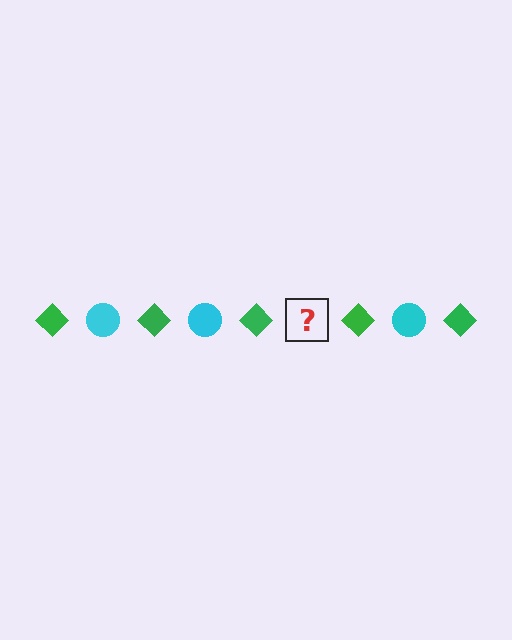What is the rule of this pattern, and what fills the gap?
The rule is that the pattern alternates between green diamond and cyan circle. The gap should be filled with a cyan circle.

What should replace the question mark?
The question mark should be replaced with a cyan circle.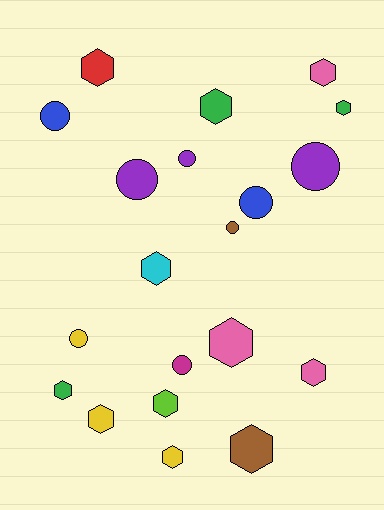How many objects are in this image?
There are 20 objects.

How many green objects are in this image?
There are 3 green objects.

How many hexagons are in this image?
There are 12 hexagons.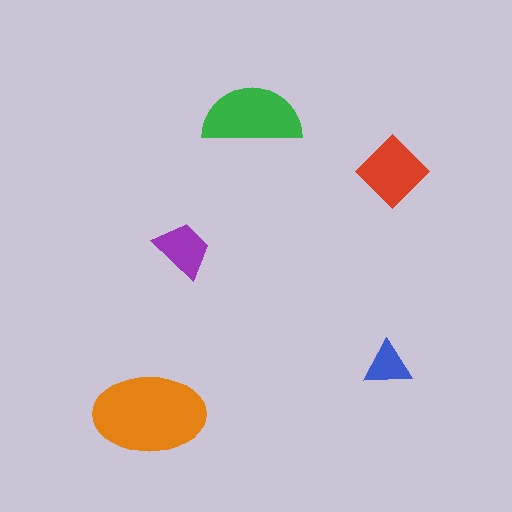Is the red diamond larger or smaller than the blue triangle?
Larger.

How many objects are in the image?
There are 5 objects in the image.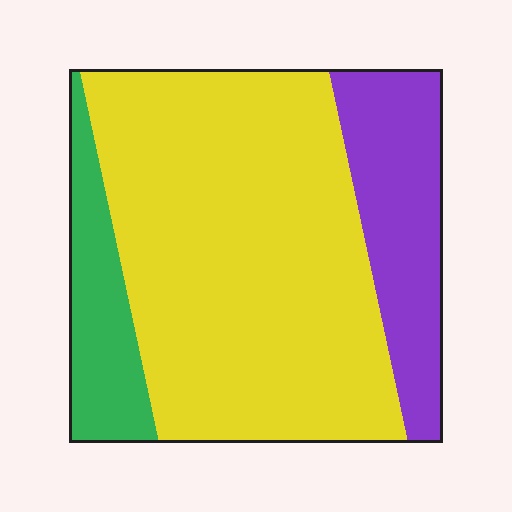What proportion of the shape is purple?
Purple takes up less than a quarter of the shape.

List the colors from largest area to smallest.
From largest to smallest: yellow, purple, green.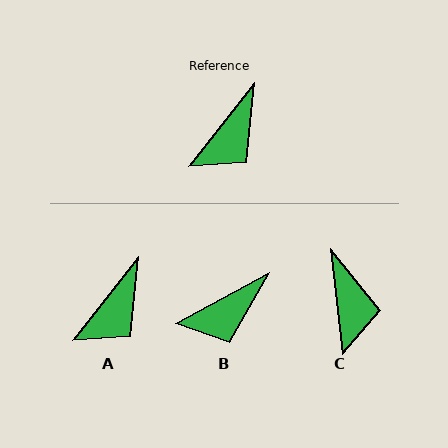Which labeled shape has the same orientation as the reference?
A.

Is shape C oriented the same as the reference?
No, it is off by about 45 degrees.